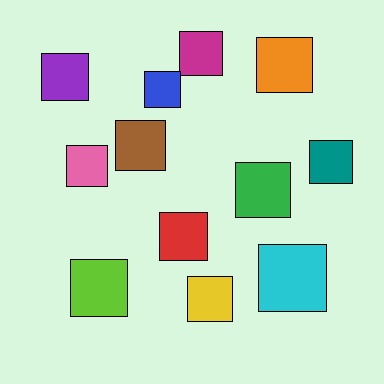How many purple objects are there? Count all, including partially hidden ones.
There is 1 purple object.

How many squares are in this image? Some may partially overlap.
There are 12 squares.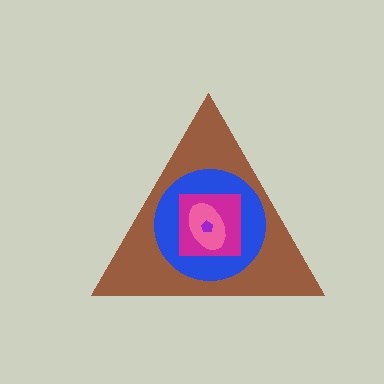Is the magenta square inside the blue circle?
Yes.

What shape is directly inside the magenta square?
The pink ellipse.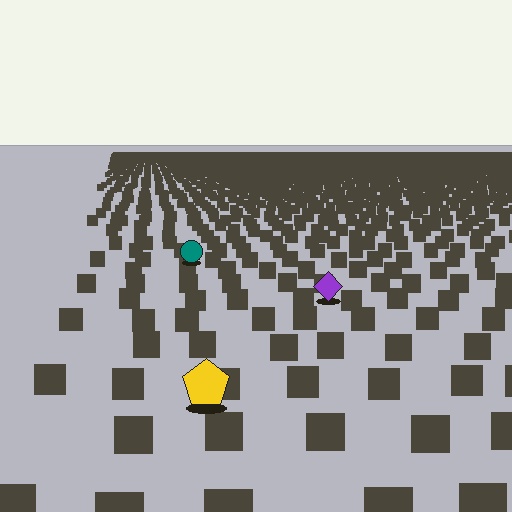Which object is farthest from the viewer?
The teal circle is farthest from the viewer. It appears smaller and the ground texture around it is denser.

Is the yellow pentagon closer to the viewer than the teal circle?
Yes. The yellow pentagon is closer — you can tell from the texture gradient: the ground texture is coarser near it.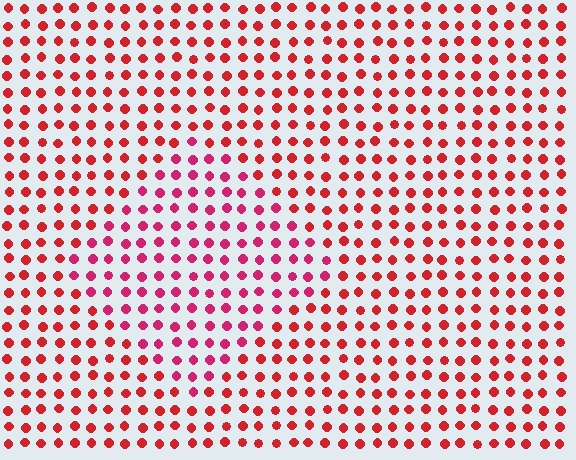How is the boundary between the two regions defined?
The boundary is defined purely by a slight shift in hue (about 24 degrees). Spacing, size, and orientation are identical on both sides.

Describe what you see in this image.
The image is filled with small red elements in a uniform arrangement. A diamond-shaped region is visible where the elements are tinted to a slightly different hue, forming a subtle color boundary.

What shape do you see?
I see a diamond.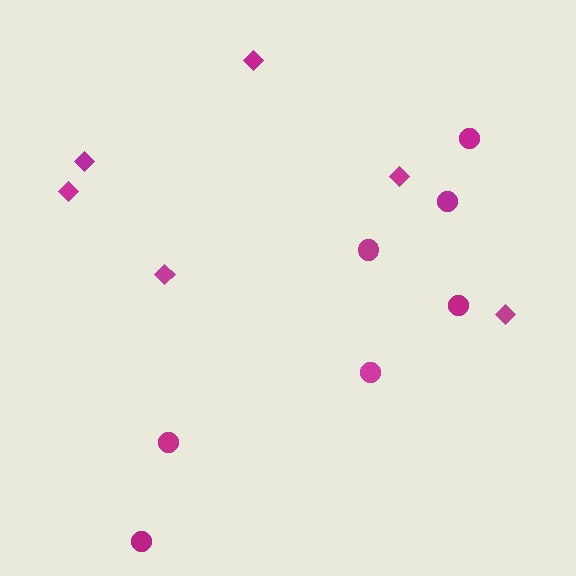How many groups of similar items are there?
There are 2 groups: one group of diamonds (6) and one group of circles (7).